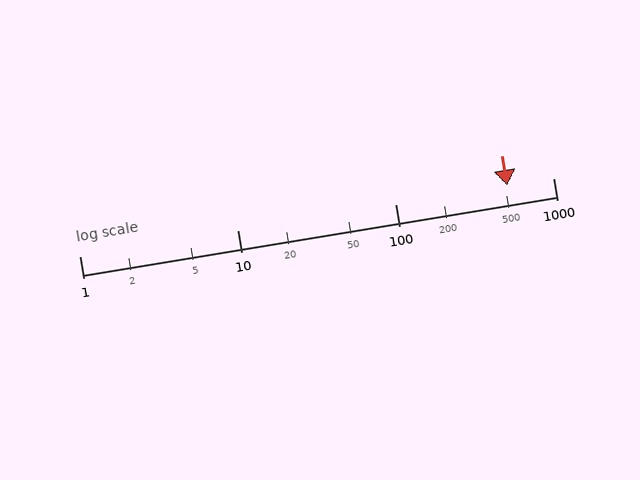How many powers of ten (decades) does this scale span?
The scale spans 3 decades, from 1 to 1000.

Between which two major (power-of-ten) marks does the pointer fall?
The pointer is between 100 and 1000.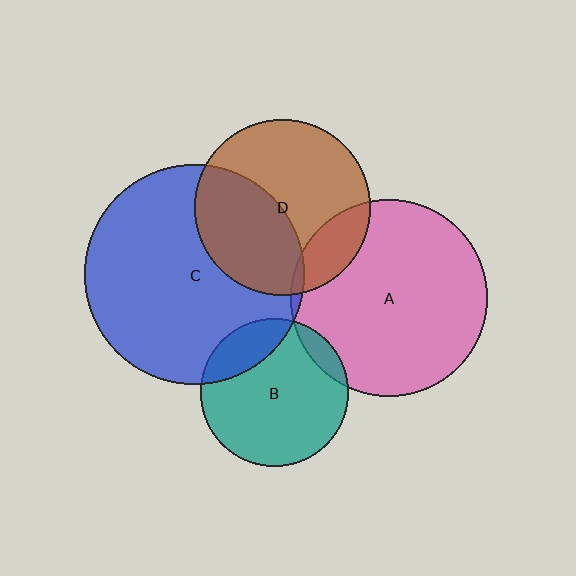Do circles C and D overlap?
Yes.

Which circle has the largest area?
Circle C (blue).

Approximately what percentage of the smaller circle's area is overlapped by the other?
Approximately 40%.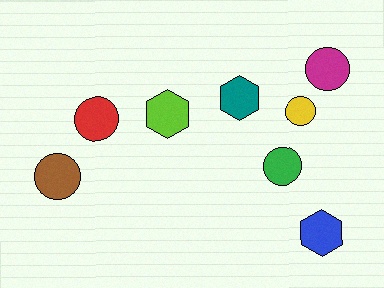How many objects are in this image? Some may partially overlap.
There are 8 objects.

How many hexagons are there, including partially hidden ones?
There are 3 hexagons.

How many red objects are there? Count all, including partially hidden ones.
There is 1 red object.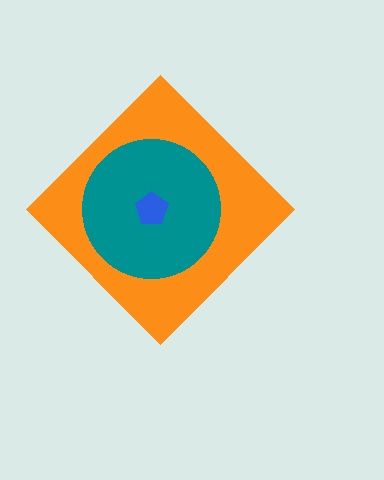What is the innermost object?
The blue pentagon.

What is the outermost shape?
The orange diamond.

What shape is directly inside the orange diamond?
The teal circle.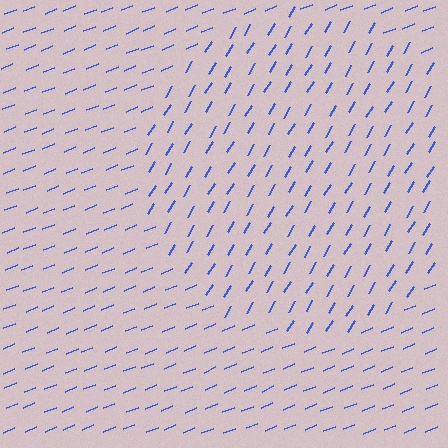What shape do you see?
I see a circle.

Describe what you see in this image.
The image is filled with small blue line segments. A circle region in the image has lines oriented differently from the surrounding lines, creating a visible texture boundary.